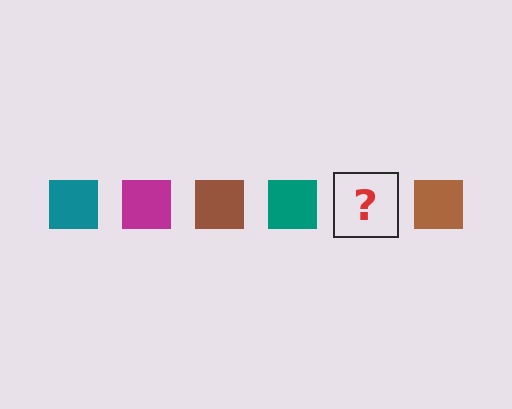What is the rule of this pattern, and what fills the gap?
The rule is that the pattern cycles through teal, magenta, brown squares. The gap should be filled with a magenta square.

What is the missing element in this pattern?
The missing element is a magenta square.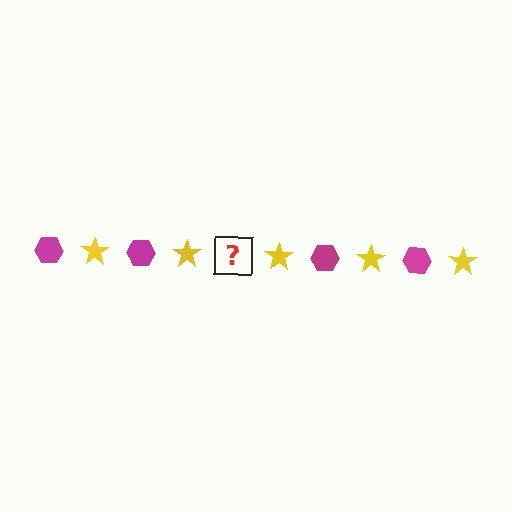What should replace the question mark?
The question mark should be replaced with a magenta hexagon.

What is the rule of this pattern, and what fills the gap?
The rule is that the pattern alternates between magenta hexagon and yellow star. The gap should be filled with a magenta hexagon.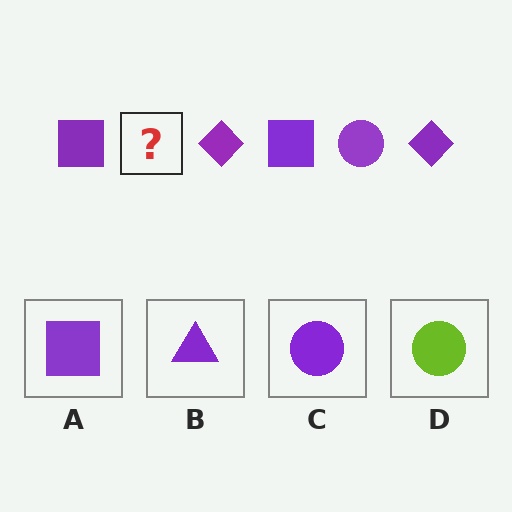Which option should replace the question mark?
Option C.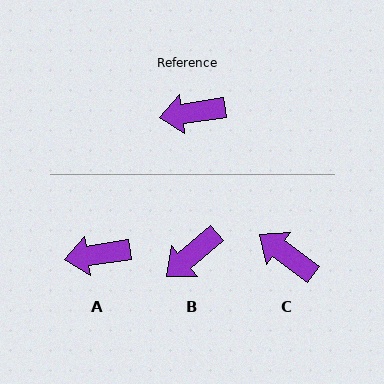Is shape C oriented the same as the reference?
No, it is off by about 45 degrees.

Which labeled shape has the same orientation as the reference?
A.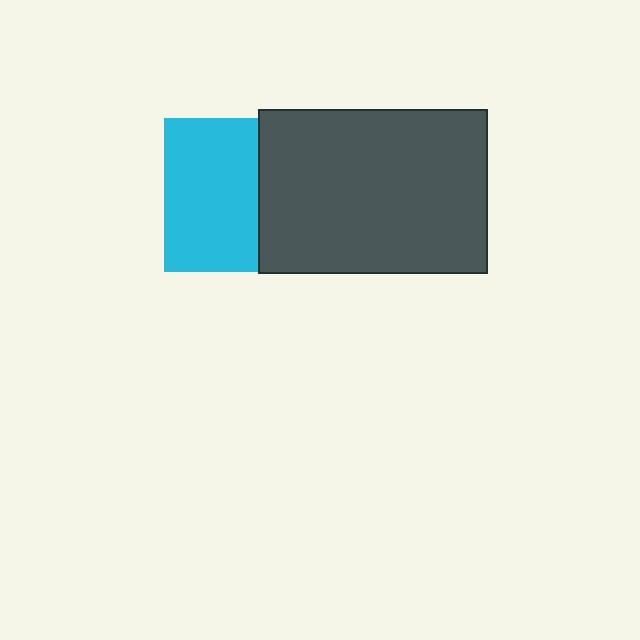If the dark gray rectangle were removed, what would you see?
You would see the complete cyan square.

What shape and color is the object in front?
The object in front is a dark gray rectangle.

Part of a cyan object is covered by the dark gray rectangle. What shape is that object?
It is a square.